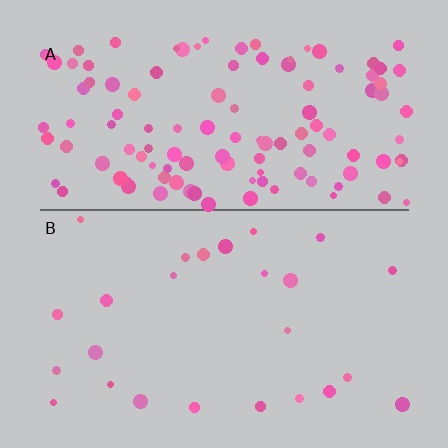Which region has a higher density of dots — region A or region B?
A (the top).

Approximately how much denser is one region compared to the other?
Approximately 4.6× — region A over region B.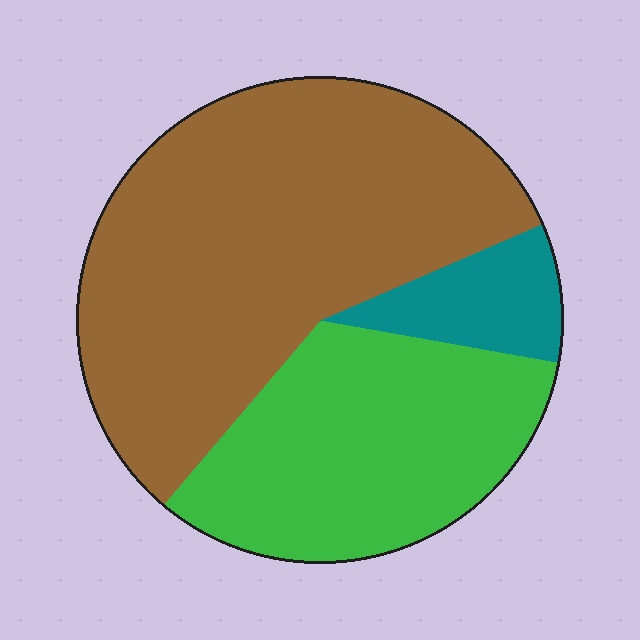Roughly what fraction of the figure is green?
Green covers 33% of the figure.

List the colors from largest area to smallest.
From largest to smallest: brown, green, teal.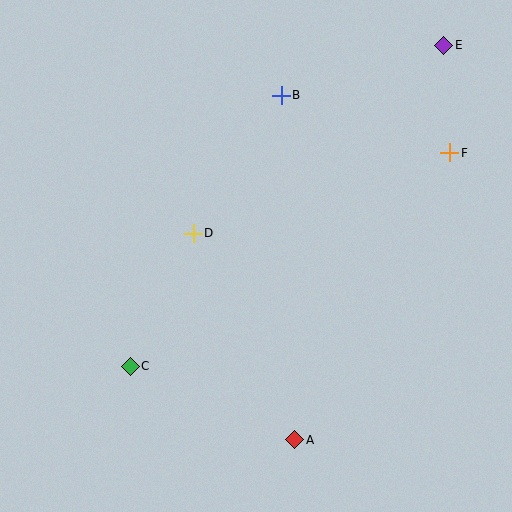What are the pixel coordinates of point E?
Point E is at (444, 45).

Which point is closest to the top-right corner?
Point E is closest to the top-right corner.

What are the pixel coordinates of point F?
Point F is at (450, 153).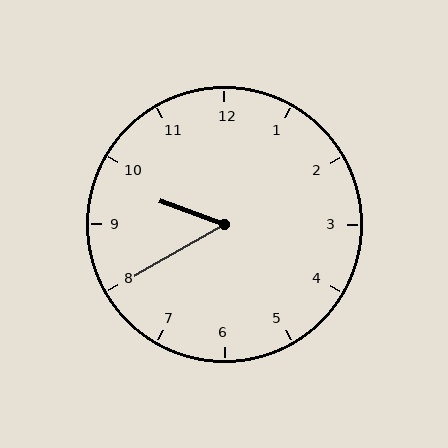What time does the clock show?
9:40.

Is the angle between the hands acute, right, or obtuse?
It is acute.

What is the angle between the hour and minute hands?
Approximately 50 degrees.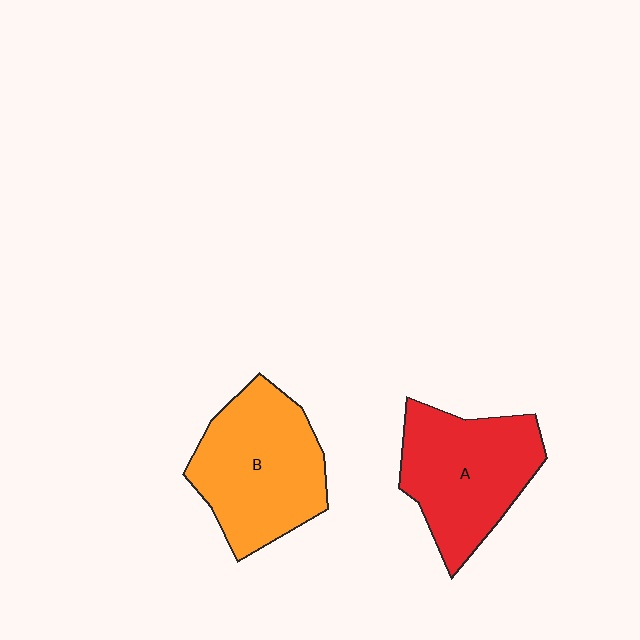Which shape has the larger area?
Shape B (orange).